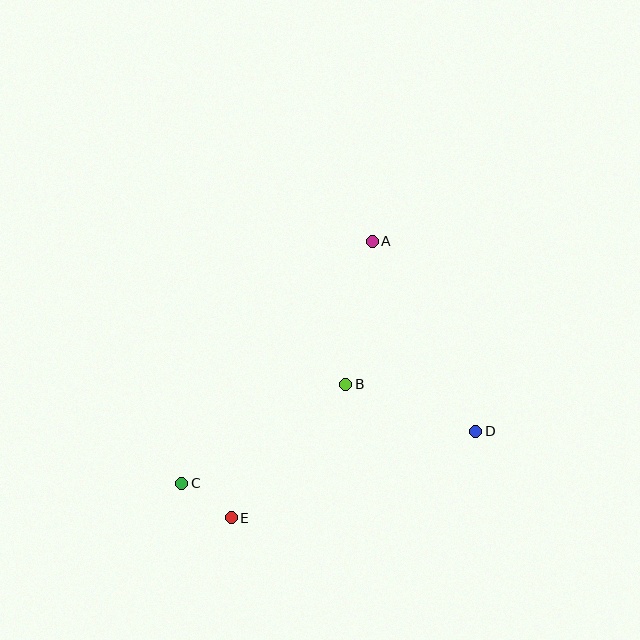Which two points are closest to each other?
Points C and E are closest to each other.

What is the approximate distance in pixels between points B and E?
The distance between B and E is approximately 176 pixels.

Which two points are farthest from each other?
Points A and E are farthest from each other.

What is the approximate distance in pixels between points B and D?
The distance between B and D is approximately 138 pixels.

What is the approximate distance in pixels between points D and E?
The distance between D and E is approximately 259 pixels.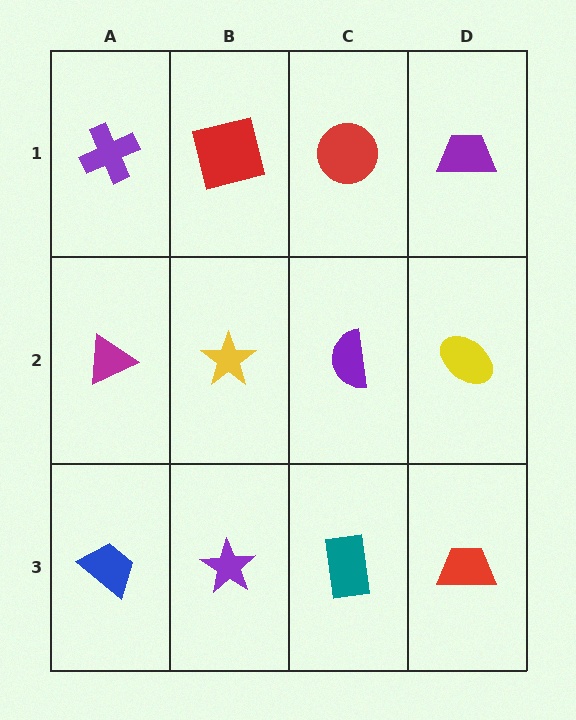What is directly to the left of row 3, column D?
A teal rectangle.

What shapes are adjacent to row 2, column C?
A red circle (row 1, column C), a teal rectangle (row 3, column C), a yellow star (row 2, column B), a yellow ellipse (row 2, column D).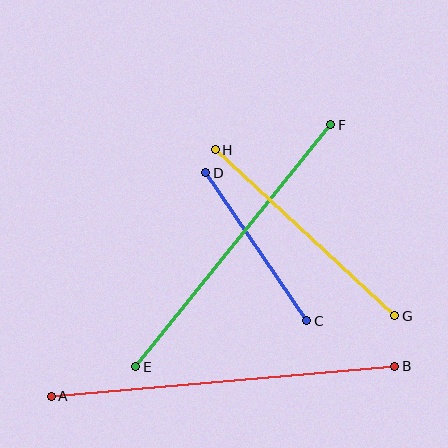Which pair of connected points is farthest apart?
Points A and B are farthest apart.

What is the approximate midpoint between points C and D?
The midpoint is at approximately (256, 247) pixels.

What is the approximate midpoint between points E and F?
The midpoint is at approximately (233, 246) pixels.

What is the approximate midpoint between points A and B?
The midpoint is at approximately (223, 381) pixels.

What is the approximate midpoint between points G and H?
The midpoint is at approximately (305, 233) pixels.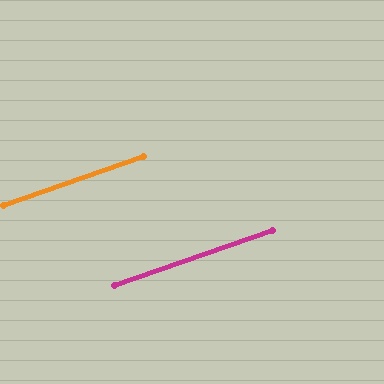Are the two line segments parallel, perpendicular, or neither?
Parallel — their directions differ by only 0.3°.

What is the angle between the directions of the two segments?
Approximately 0 degrees.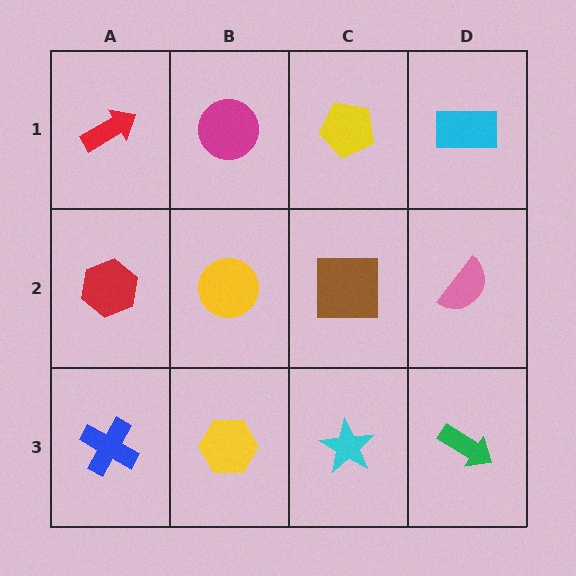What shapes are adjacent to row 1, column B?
A yellow circle (row 2, column B), a red arrow (row 1, column A), a yellow pentagon (row 1, column C).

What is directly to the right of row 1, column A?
A magenta circle.